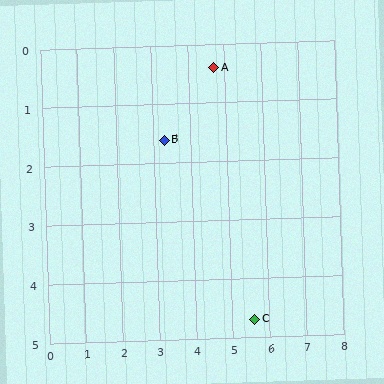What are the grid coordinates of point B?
Point B is at approximately (3.3, 1.6).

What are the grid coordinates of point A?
Point A is at approximately (4.7, 0.4).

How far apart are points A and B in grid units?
Points A and B are about 1.8 grid units apart.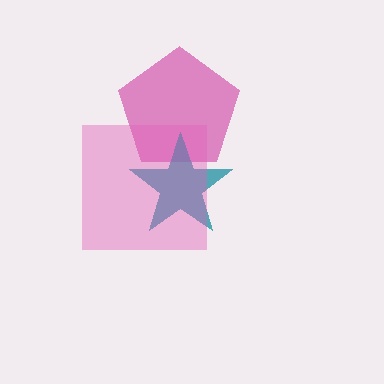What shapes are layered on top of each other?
The layered shapes are: a magenta pentagon, a teal star, a pink square.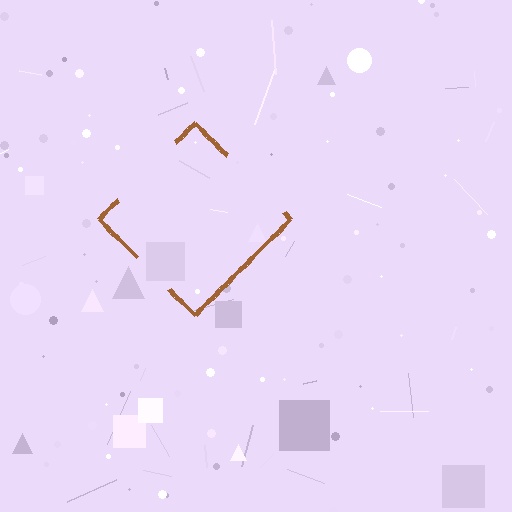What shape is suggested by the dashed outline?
The dashed outline suggests a diamond.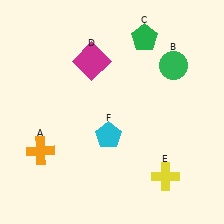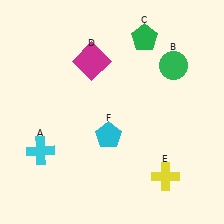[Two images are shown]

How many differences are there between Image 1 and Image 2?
There is 1 difference between the two images.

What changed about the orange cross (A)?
In Image 1, A is orange. In Image 2, it changed to cyan.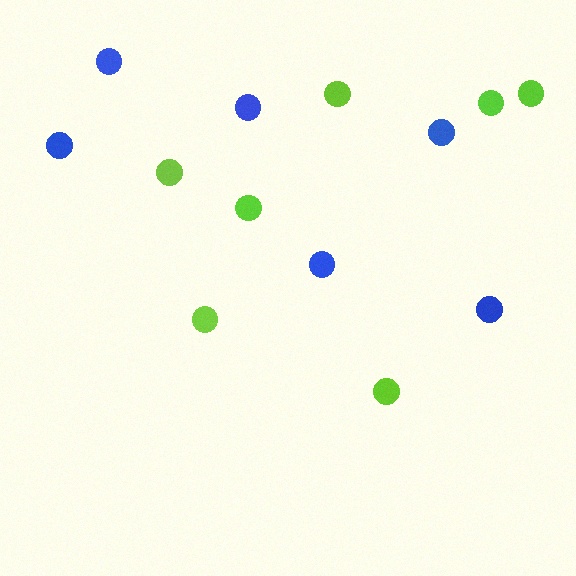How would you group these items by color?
There are 2 groups: one group of lime circles (7) and one group of blue circles (6).